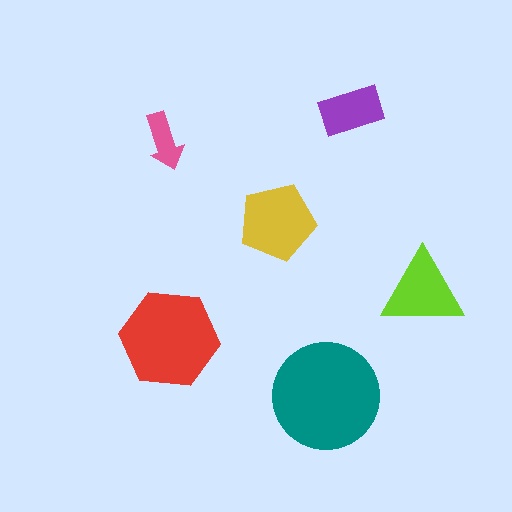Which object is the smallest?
The pink arrow.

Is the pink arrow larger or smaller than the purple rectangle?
Smaller.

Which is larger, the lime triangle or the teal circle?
The teal circle.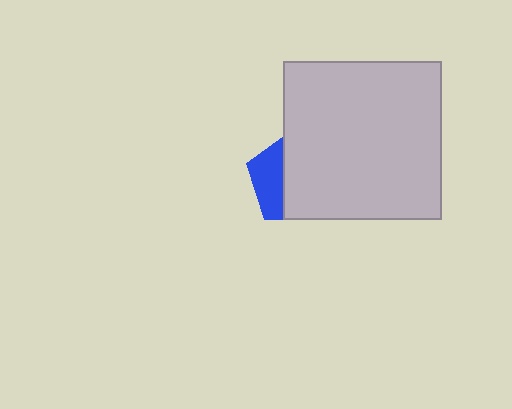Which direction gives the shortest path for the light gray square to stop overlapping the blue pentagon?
Moving right gives the shortest separation.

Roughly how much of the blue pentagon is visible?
A small part of it is visible (roughly 35%).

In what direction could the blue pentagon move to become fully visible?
The blue pentagon could move left. That would shift it out from behind the light gray square entirely.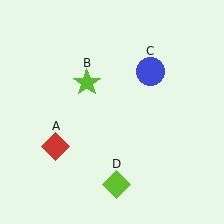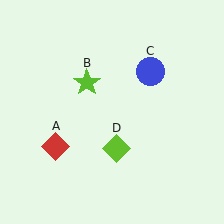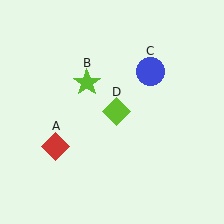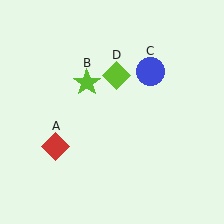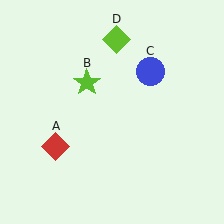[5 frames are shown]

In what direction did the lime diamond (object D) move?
The lime diamond (object D) moved up.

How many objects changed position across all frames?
1 object changed position: lime diamond (object D).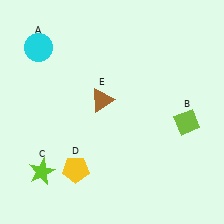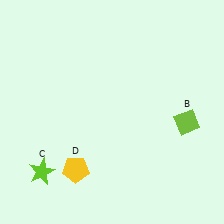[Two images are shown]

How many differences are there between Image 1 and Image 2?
There are 2 differences between the two images.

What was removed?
The cyan circle (A), the brown triangle (E) were removed in Image 2.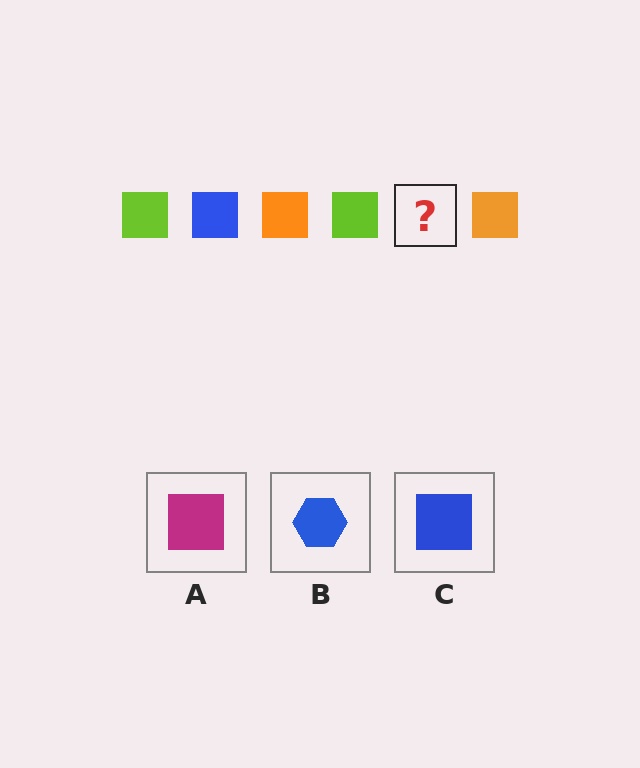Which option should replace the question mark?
Option C.